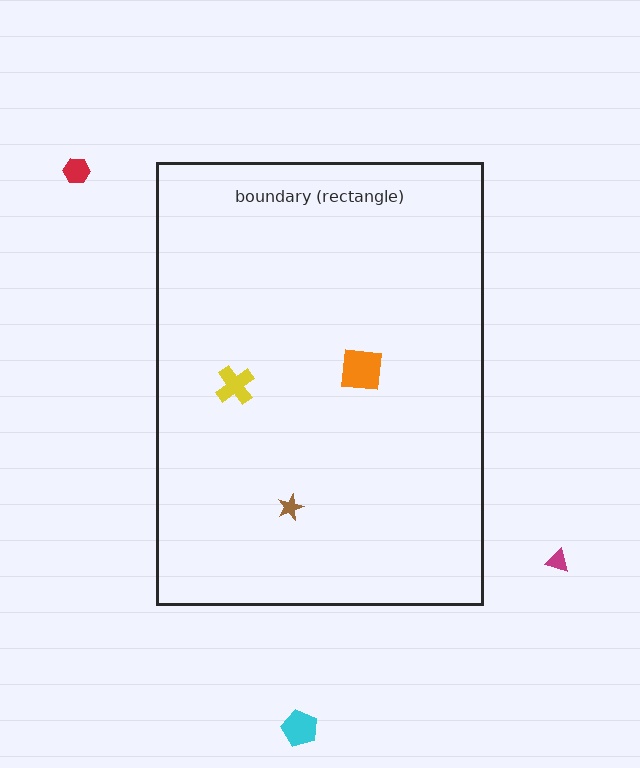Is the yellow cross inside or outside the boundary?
Inside.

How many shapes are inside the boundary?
3 inside, 3 outside.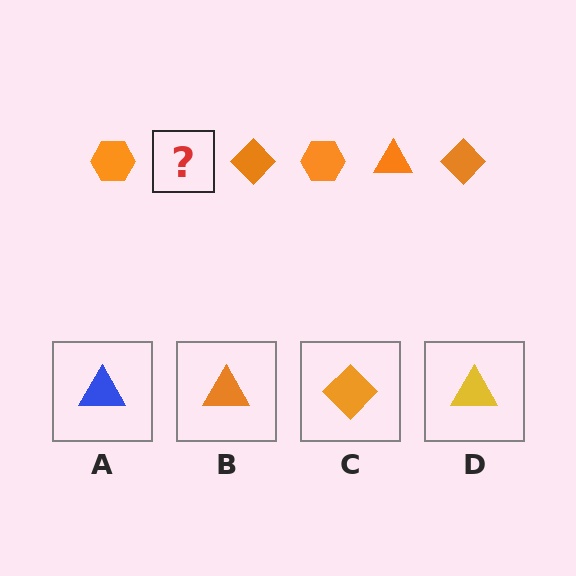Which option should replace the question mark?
Option B.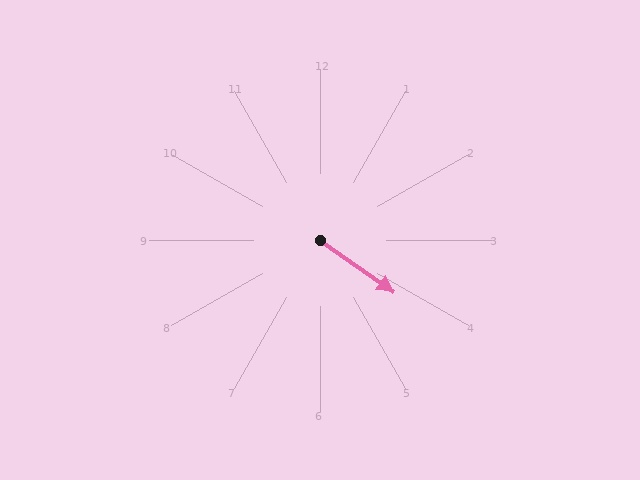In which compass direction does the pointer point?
Southeast.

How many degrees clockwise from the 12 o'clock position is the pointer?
Approximately 125 degrees.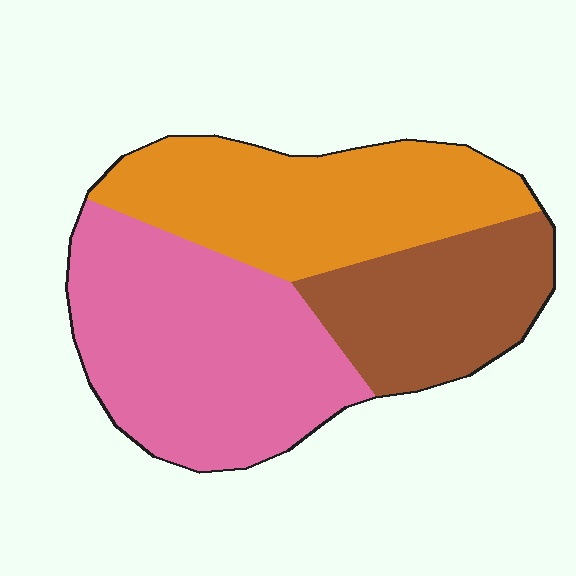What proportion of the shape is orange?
Orange covers 34% of the shape.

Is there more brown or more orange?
Orange.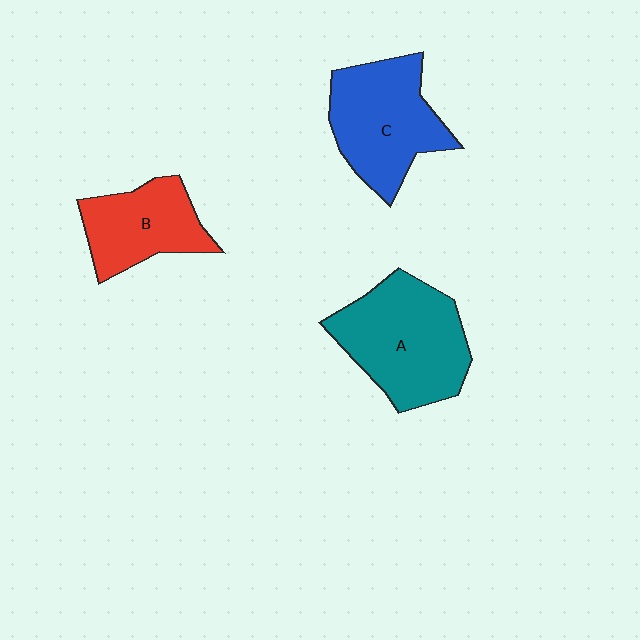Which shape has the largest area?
Shape A (teal).